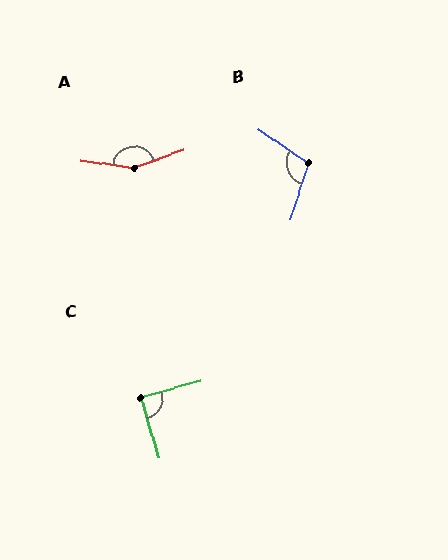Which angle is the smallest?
C, at approximately 89 degrees.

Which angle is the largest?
A, at approximately 153 degrees.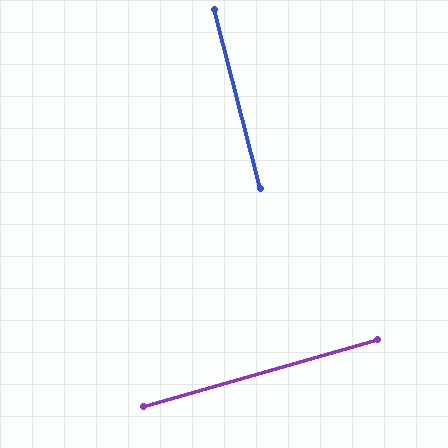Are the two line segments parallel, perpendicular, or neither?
Perpendicular — they meet at approximately 88°.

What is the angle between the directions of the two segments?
Approximately 88 degrees.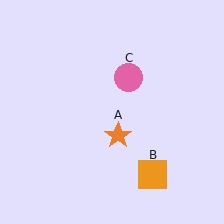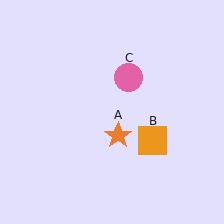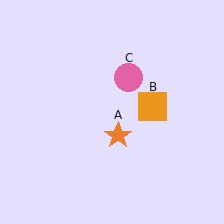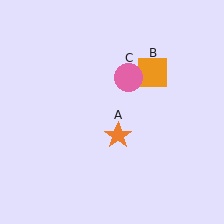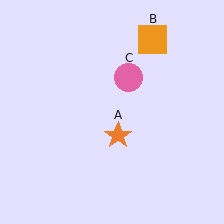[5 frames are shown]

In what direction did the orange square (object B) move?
The orange square (object B) moved up.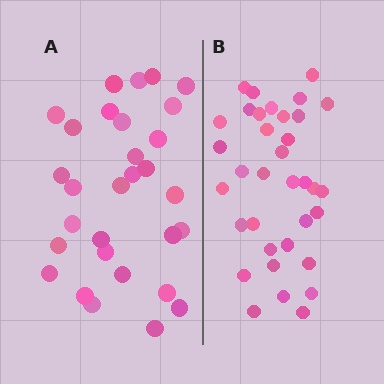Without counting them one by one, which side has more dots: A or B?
Region B (the right region) has more dots.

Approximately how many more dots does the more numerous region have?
Region B has about 5 more dots than region A.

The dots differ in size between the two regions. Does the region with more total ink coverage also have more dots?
No. Region A has more total ink coverage because its dots are larger, but region B actually contains more individual dots. Total area can be misleading — the number of items is what matters here.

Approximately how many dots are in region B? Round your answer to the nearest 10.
About 40 dots. (The exact count is 35, which rounds to 40.)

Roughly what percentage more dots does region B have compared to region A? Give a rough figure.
About 15% more.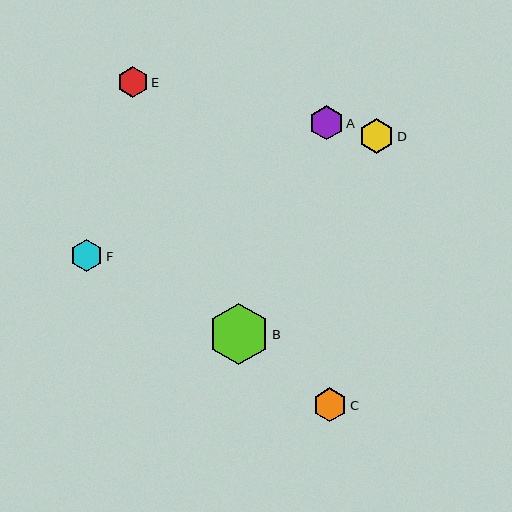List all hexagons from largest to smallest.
From largest to smallest: B, D, A, C, F, E.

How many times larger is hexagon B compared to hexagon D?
Hexagon B is approximately 1.8 times the size of hexagon D.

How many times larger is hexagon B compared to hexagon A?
Hexagon B is approximately 1.8 times the size of hexagon A.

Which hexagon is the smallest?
Hexagon E is the smallest with a size of approximately 31 pixels.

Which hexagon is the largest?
Hexagon B is the largest with a size of approximately 61 pixels.